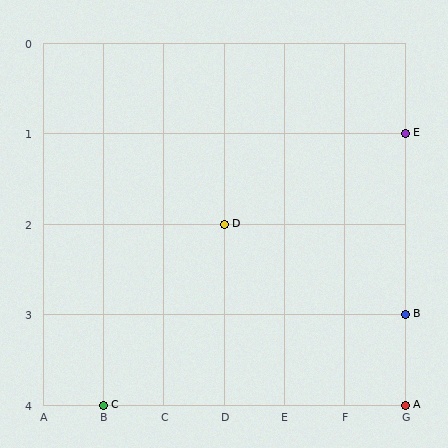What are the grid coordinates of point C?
Point C is at grid coordinates (B, 4).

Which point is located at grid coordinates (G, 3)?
Point B is at (G, 3).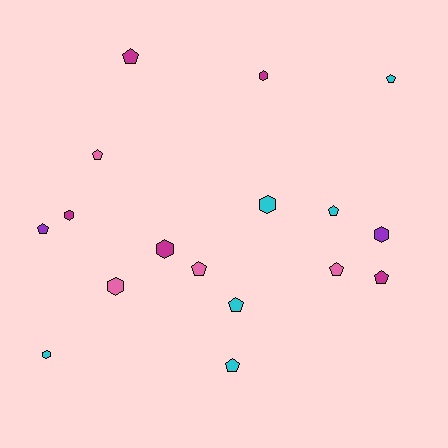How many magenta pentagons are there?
There are 2 magenta pentagons.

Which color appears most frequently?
Cyan, with 6 objects.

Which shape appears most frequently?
Pentagon, with 10 objects.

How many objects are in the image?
There are 17 objects.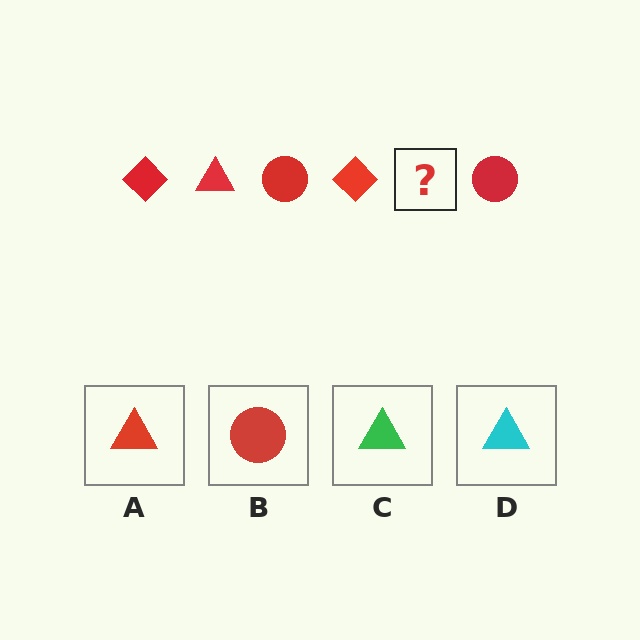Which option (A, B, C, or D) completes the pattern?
A.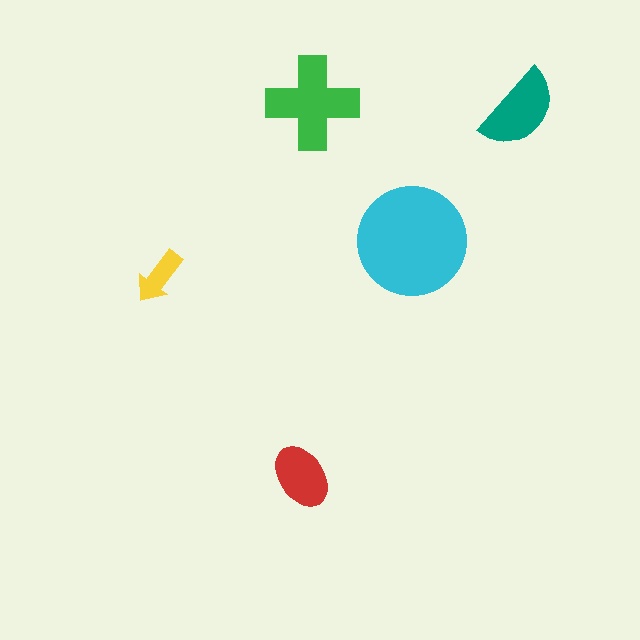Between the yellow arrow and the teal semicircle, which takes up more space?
The teal semicircle.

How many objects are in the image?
There are 5 objects in the image.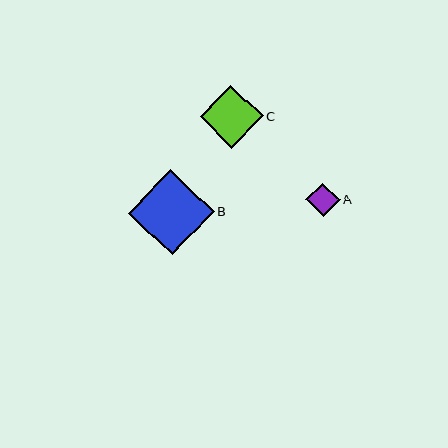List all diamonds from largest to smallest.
From largest to smallest: B, C, A.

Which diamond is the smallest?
Diamond A is the smallest with a size of approximately 34 pixels.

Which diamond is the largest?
Diamond B is the largest with a size of approximately 85 pixels.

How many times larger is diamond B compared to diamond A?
Diamond B is approximately 2.5 times the size of diamond A.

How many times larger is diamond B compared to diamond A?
Diamond B is approximately 2.5 times the size of diamond A.